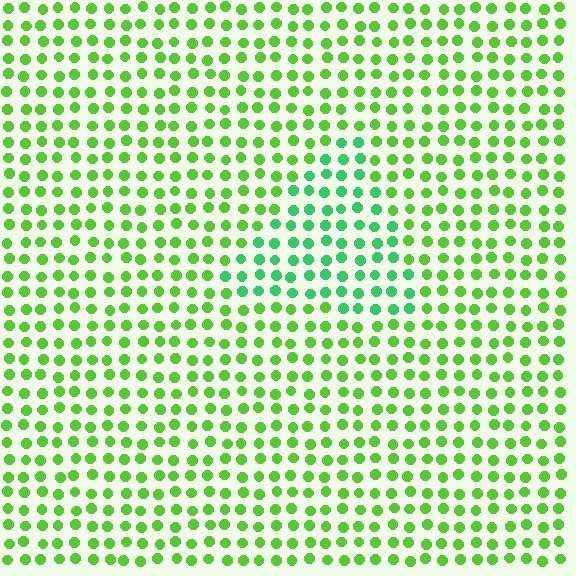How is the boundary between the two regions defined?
The boundary is defined purely by a slight shift in hue (about 35 degrees). Spacing, size, and orientation are identical on both sides.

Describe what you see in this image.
The image is filled with small lime elements in a uniform arrangement. A triangle-shaped region is visible where the elements are tinted to a slightly different hue, forming a subtle color boundary.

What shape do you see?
I see a triangle.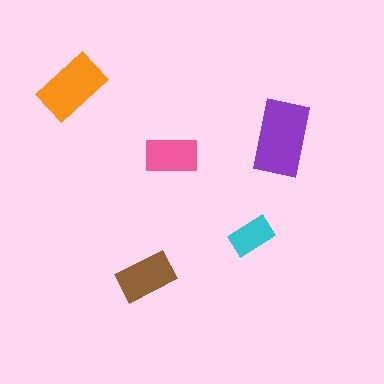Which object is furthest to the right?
The purple rectangle is rightmost.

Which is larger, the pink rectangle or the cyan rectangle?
The pink one.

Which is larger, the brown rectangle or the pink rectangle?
The brown one.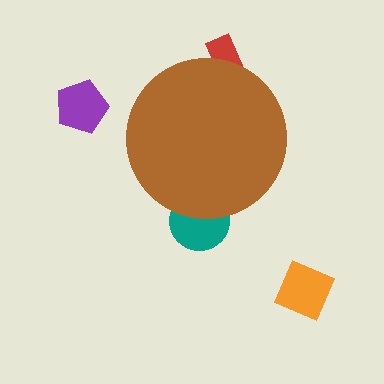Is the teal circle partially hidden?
Yes, the teal circle is partially hidden behind the brown circle.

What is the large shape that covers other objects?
A brown circle.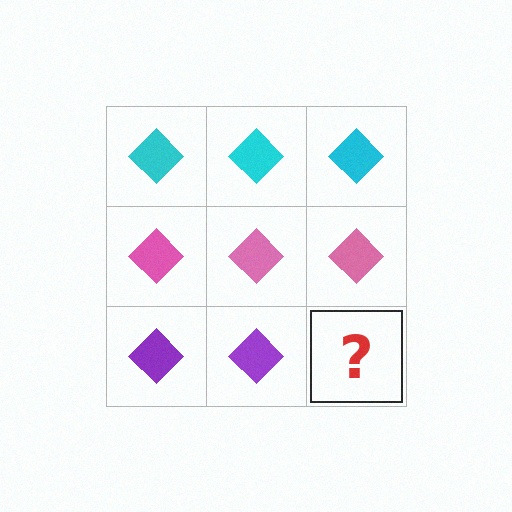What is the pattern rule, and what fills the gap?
The rule is that each row has a consistent color. The gap should be filled with a purple diamond.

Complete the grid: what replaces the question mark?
The question mark should be replaced with a purple diamond.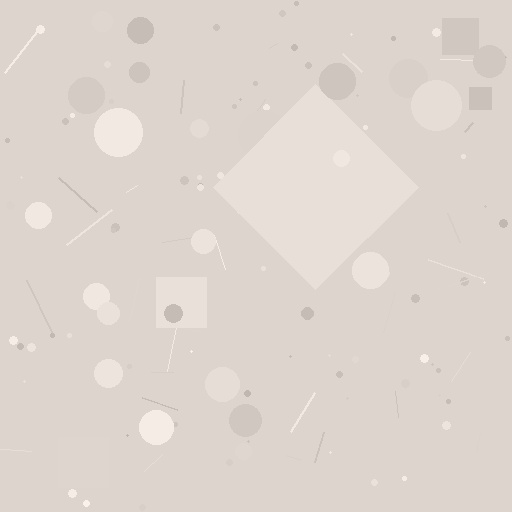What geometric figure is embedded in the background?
A diamond is embedded in the background.